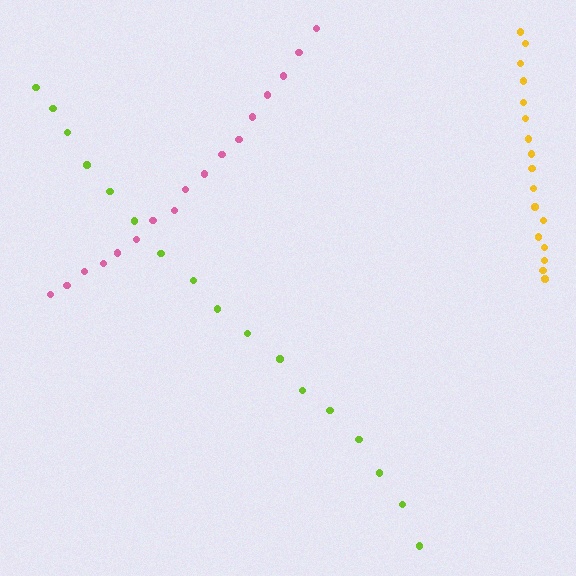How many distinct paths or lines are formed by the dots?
There are 3 distinct paths.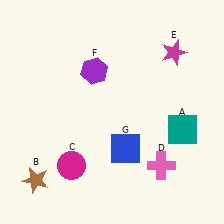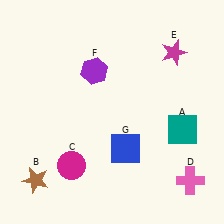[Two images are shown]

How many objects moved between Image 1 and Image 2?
1 object moved between the two images.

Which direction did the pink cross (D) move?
The pink cross (D) moved right.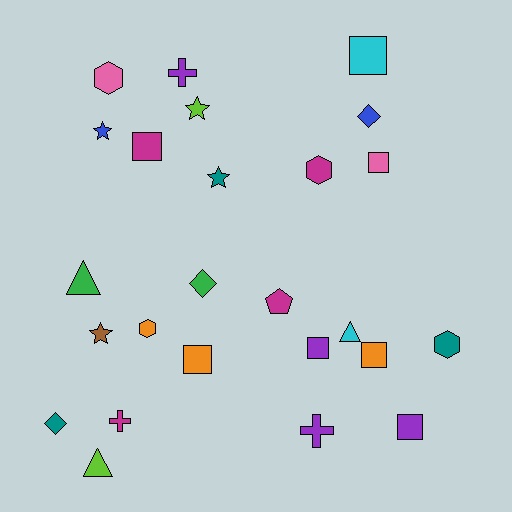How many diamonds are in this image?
There are 3 diamonds.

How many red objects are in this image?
There are no red objects.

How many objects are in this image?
There are 25 objects.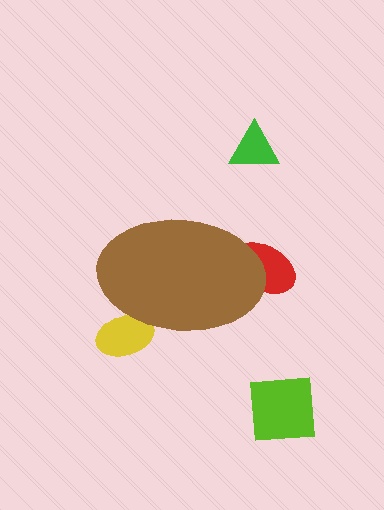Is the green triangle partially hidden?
No, the green triangle is fully visible.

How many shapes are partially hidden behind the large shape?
2 shapes are partially hidden.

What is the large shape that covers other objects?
A brown ellipse.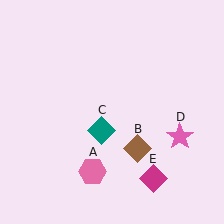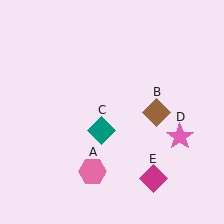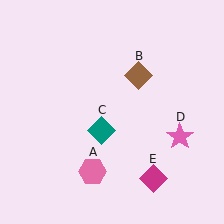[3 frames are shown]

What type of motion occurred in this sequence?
The brown diamond (object B) rotated counterclockwise around the center of the scene.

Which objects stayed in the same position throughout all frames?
Pink hexagon (object A) and teal diamond (object C) and pink star (object D) and magenta diamond (object E) remained stationary.